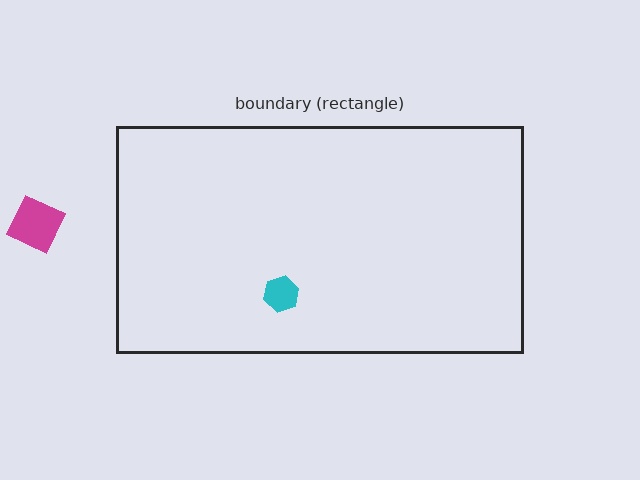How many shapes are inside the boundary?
1 inside, 1 outside.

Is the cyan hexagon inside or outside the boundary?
Inside.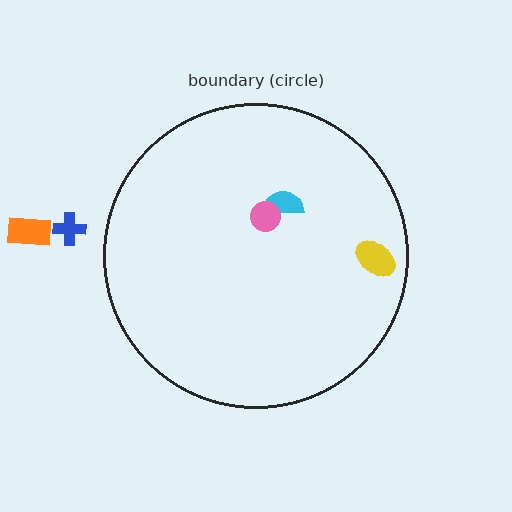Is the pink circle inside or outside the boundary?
Inside.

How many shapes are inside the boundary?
3 inside, 2 outside.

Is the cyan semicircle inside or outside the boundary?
Inside.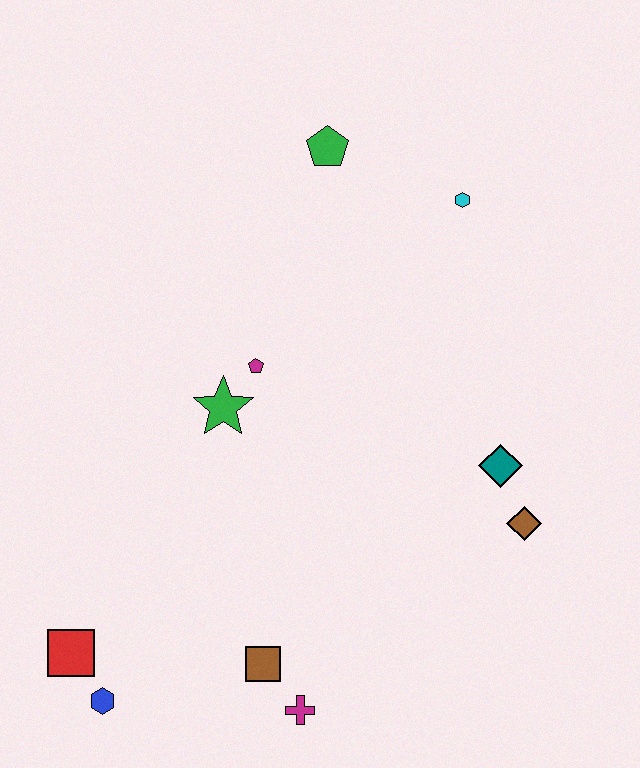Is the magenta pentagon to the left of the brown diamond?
Yes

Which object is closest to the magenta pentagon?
The green star is closest to the magenta pentagon.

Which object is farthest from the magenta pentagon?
The blue hexagon is farthest from the magenta pentagon.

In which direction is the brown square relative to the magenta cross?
The brown square is above the magenta cross.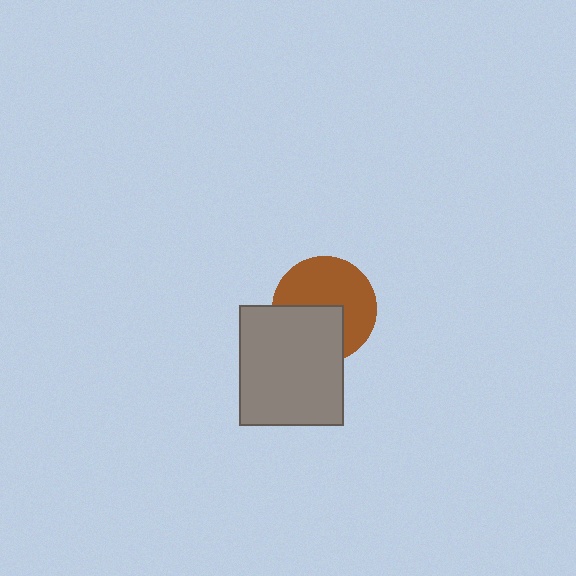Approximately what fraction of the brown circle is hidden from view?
Roughly 39% of the brown circle is hidden behind the gray rectangle.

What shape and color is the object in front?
The object in front is a gray rectangle.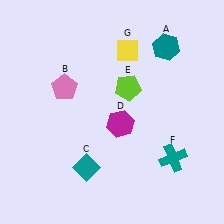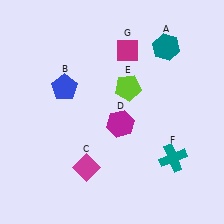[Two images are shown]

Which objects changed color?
B changed from pink to blue. C changed from teal to magenta. G changed from yellow to magenta.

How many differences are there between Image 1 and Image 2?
There are 3 differences between the two images.